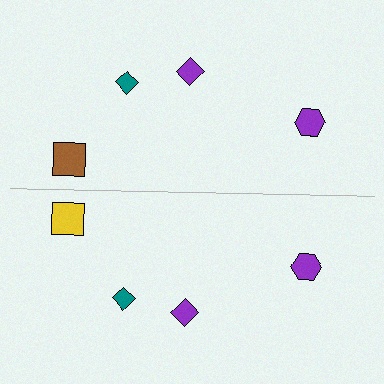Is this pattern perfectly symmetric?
No, the pattern is not perfectly symmetric. The yellow square on the bottom side breaks the symmetry — its mirror counterpart is brown.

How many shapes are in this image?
There are 8 shapes in this image.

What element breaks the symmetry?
The yellow square on the bottom side breaks the symmetry — its mirror counterpart is brown.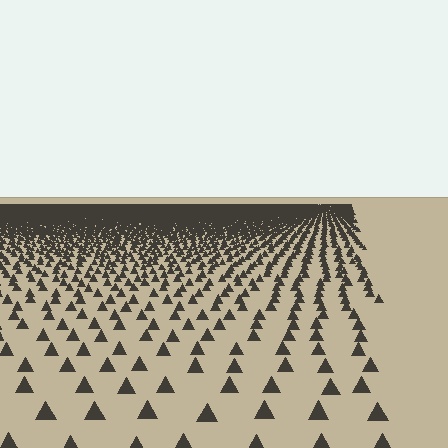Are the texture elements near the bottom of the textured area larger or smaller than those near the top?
Larger. Near the bottom, elements are closer to the viewer and appear at a bigger on-screen size.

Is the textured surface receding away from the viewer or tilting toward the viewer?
The surface is receding away from the viewer. Texture elements get smaller and denser toward the top.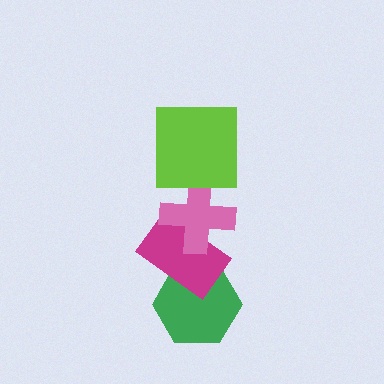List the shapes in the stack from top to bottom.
From top to bottom: the lime square, the pink cross, the magenta rectangle, the green hexagon.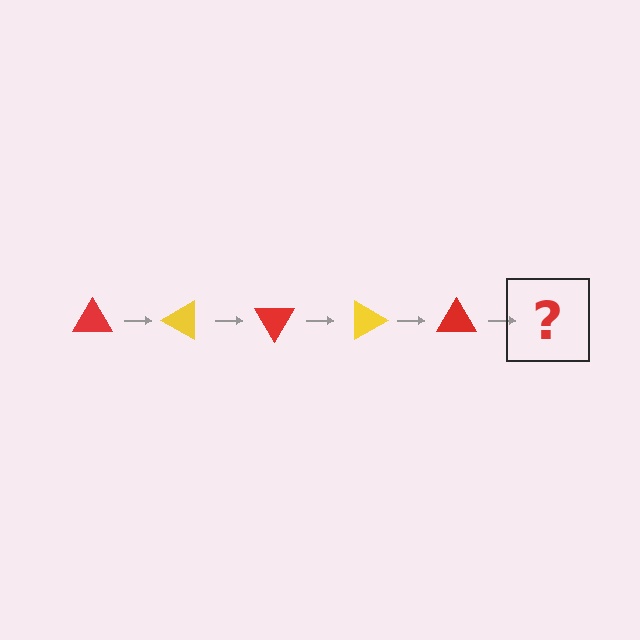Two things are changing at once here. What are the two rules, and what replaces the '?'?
The two rules are that it rotates 30 degrees each step and the color cycles through red and yellow. The '?' should be a yellow triangle, rotated 150 degrees from the start.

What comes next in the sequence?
The next element should be a yellow triangle, rotated 150 degrees from the start.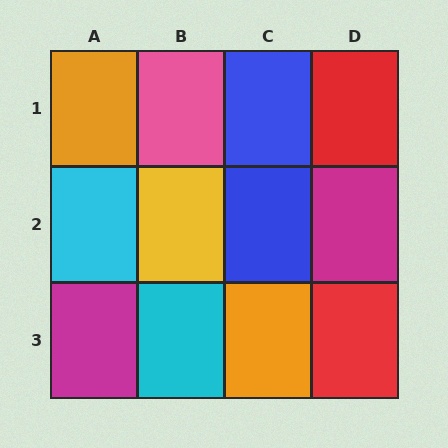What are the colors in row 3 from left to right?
Magenta, cyan, orange, red.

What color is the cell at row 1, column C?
Blue.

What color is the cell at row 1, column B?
Pink.